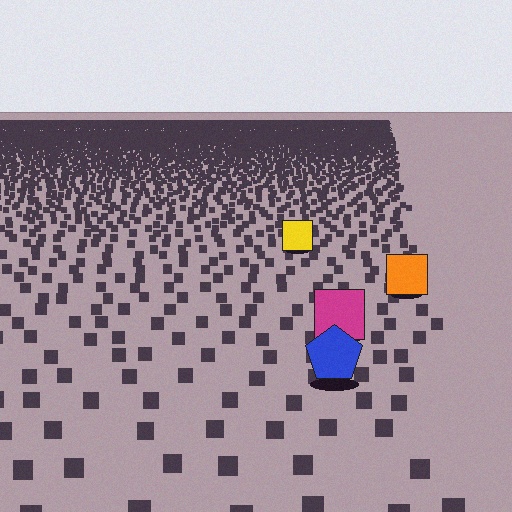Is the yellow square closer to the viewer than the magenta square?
No. The magenta square is closer — you can tell from the texture gradient: the ground texture is coarser near it.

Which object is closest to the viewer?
The blue pentagon is closest. The texture marks near it are larger and more spread out.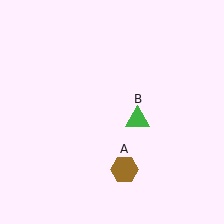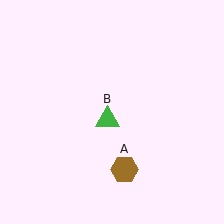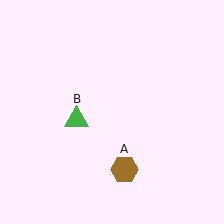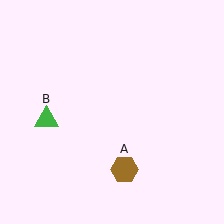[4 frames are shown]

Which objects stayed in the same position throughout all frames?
Brown hexagon (object A) remained stationary.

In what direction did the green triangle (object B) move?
The green triangle (object B) moved left.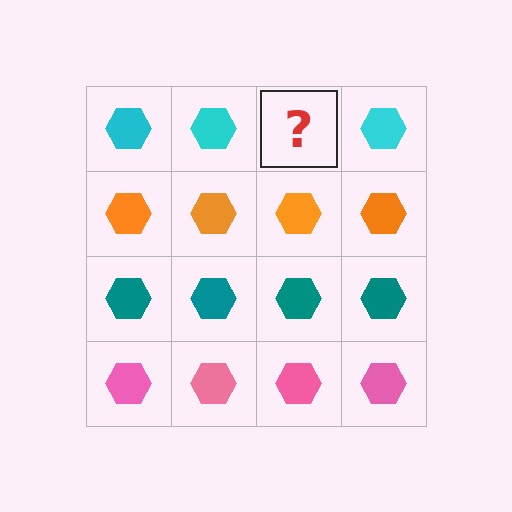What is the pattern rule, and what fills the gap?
The rule is that each row has a consistent color. The gap should be filled with a cyan hexagon.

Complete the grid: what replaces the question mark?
The question mark should be replaced with a cyan hexagon.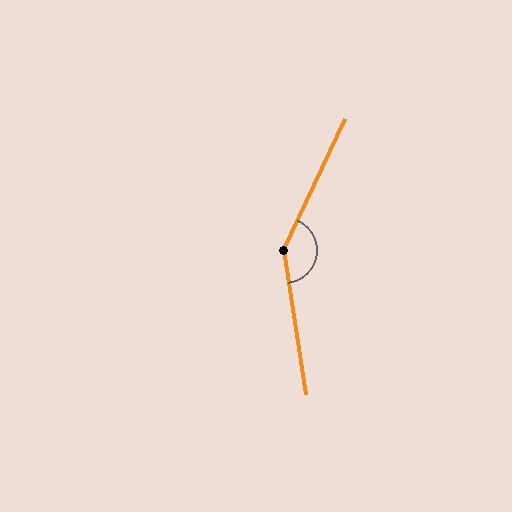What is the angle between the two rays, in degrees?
Approximately 146 degrees.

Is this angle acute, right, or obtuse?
It is obtuse.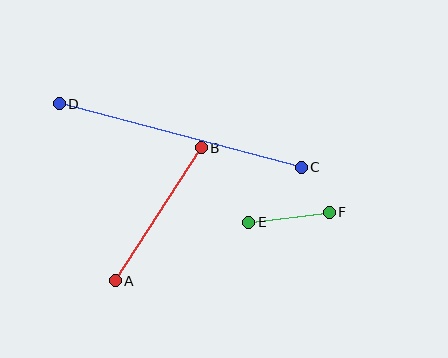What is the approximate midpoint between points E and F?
The midpoint is at approximately (289, 217) pixels.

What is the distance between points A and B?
The distance is approximately 158 pixels.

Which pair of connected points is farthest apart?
Points C and D are farthest apart.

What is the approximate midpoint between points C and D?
The midpoint is at approximately (180, 136) pixels.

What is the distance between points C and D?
The distance is approximately 250 pixels.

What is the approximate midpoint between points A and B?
The midpoint is at approximately (158, 214) pixels.